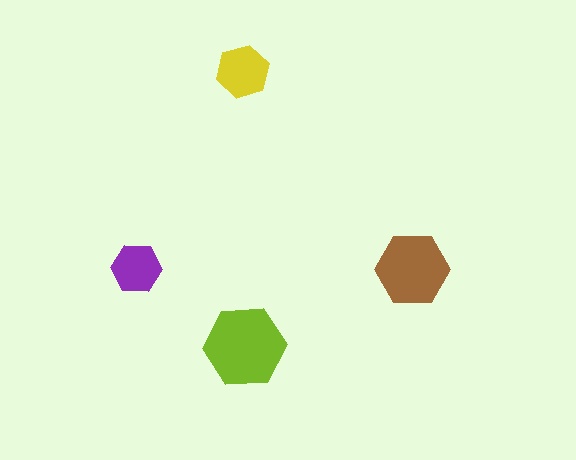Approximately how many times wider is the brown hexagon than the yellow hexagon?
About 1.5 times wider.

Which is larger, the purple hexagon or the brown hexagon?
The brown one.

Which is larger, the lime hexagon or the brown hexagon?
The lime one.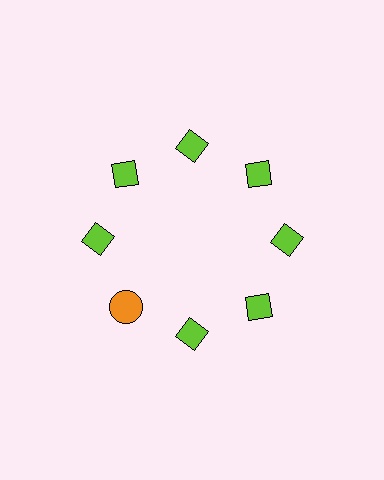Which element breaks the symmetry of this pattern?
The orange circle at roughly the 8 o'clock position breaks the symmetry. All other shapes are lime diamonds.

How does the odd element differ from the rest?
It differs in both color (orange instead of lime) and shape (circle instead of diamond).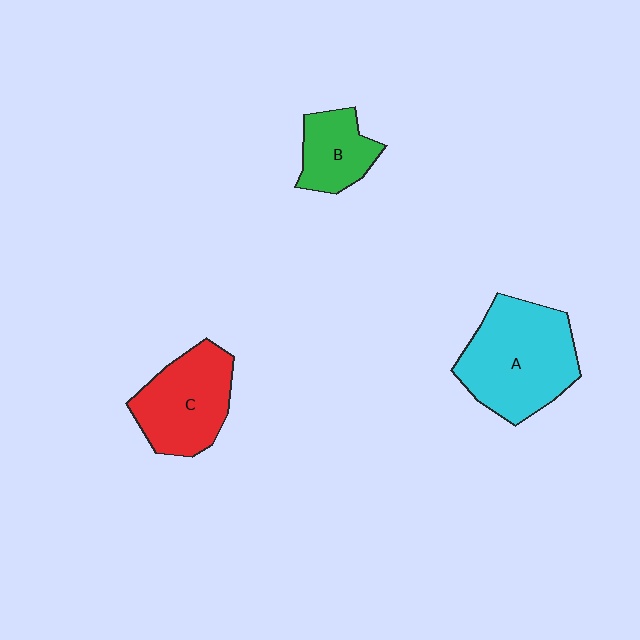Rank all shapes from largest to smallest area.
From largest to smallest: A (cyan), C (red), B (green).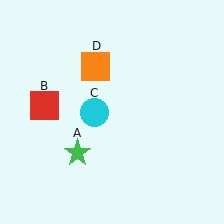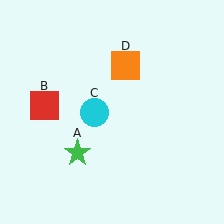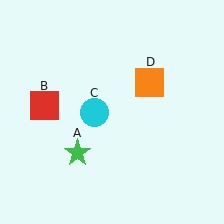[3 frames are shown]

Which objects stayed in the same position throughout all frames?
Green star (object A) and red square (object B) and cyan circle (object C) remained stationary.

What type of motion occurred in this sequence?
The orange square (object D) rotated clockwise around the center of the scene.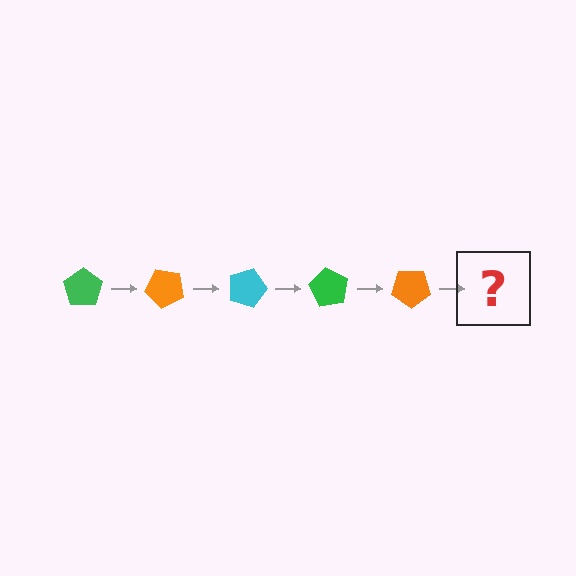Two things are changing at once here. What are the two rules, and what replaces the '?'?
The two rules are that it rotates 45 degrees each step and the color cycles through green, orange, and cyan. The '?' should be a cyan pentagon, rotated 225 degrees from the start.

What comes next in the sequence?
The next element should be a cyan pentagon, rotated 225 degrees from the start.